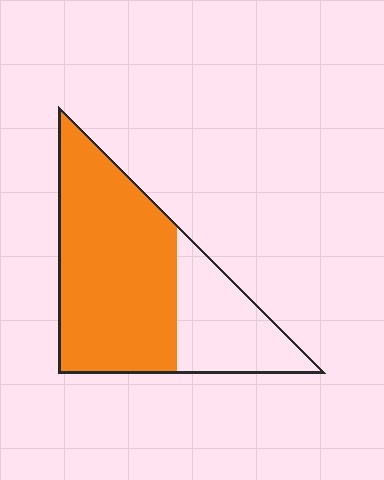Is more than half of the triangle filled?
Yes.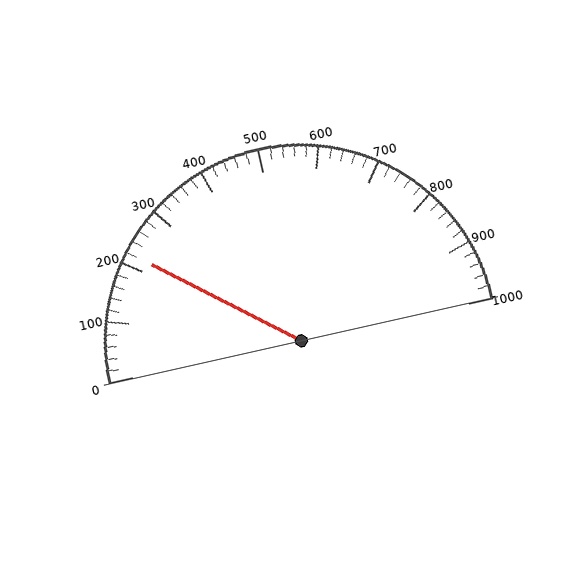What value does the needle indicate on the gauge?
The needle indicates approximately 220.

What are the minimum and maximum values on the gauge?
The gauge ranges from 0 to 1000.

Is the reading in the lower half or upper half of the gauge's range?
The reading is in the lower half of the range (0 to 1000).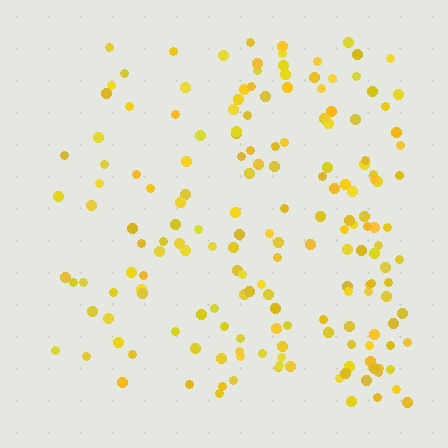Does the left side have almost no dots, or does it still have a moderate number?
Still a moderate number, just noticeably fewer than the right.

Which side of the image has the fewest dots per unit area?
The left.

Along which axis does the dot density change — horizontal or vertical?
Horizontal.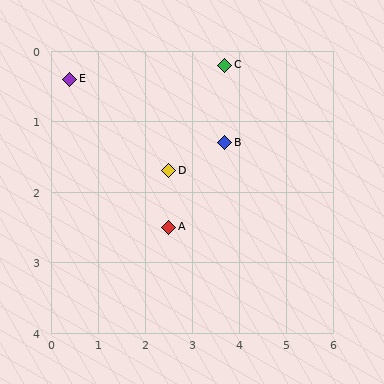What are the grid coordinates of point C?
Point C is at approximately (3.7, 0.2).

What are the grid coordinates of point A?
Point A is at approximately (2.5, 2.5).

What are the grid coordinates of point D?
Point D is at approximately (2.5, 1.7).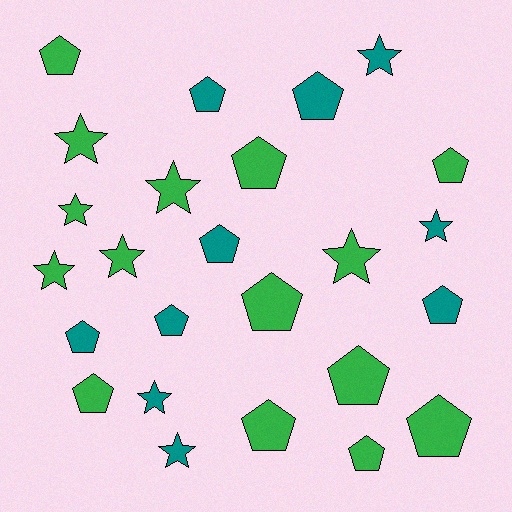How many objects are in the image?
There are 25 objects.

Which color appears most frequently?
Green, with 15 objects.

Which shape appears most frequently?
Pentagon, with 15 objects.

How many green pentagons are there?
There are 9 green pentagons.